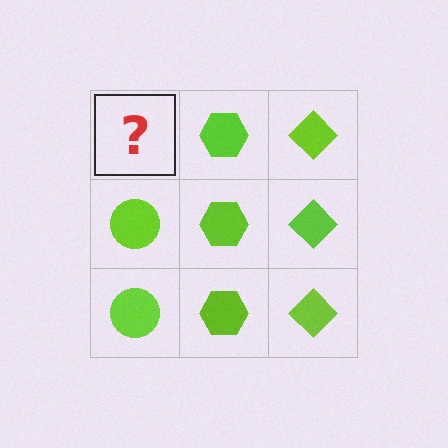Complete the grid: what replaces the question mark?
The question mark should be replaced with a lime circle.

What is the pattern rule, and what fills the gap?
The rule is that each column has a consistent shape. The gap should be filled with a lime circle.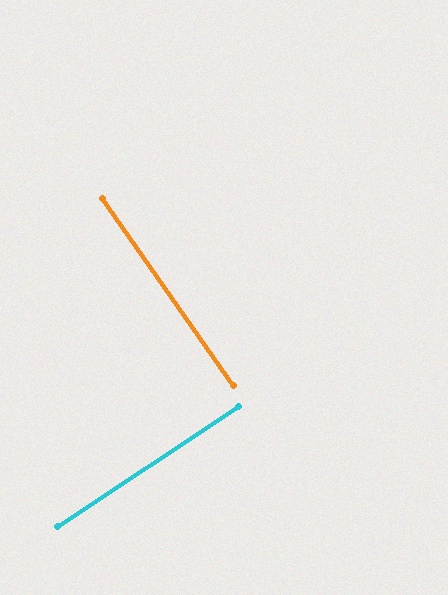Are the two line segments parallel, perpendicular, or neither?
Perpendicular — they meet at approximately 88°.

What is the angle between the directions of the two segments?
Approximately 88 degrees.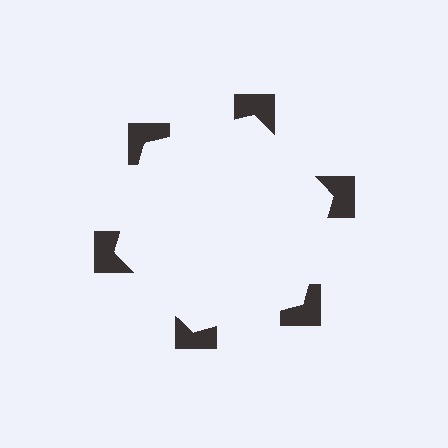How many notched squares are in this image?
There are 6 — one at each vertex of the illusory hexagon.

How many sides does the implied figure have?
6 sides.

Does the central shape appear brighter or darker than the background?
It typically appears slightly brighter than the background, even though no actual brightness change is drawn.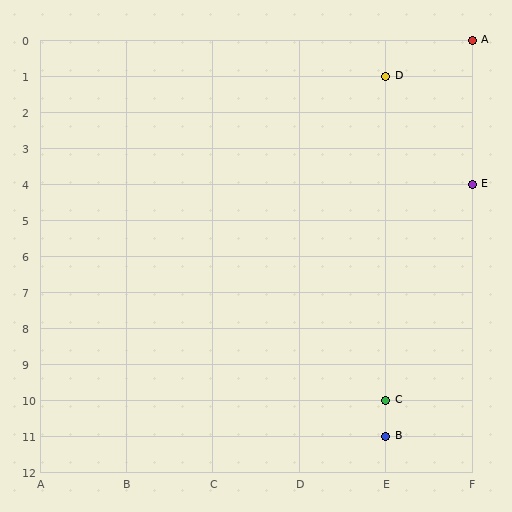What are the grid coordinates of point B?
Point B is at grid coordinates (E, 11).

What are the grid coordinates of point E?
Point E is at grid coordinates (F, 4).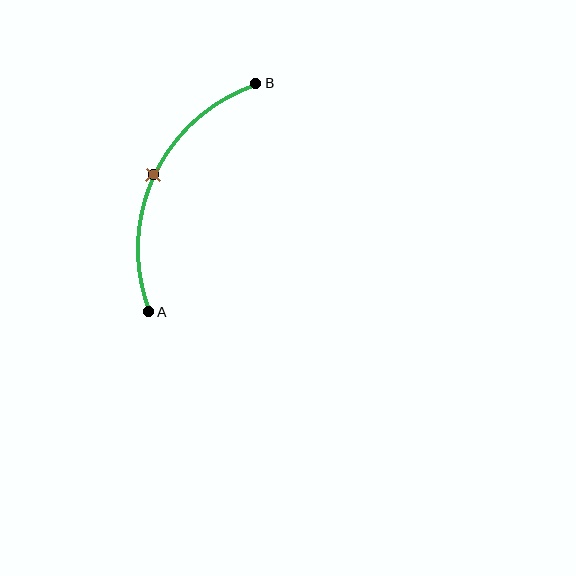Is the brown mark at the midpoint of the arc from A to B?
Yes. The brown mark lies on the arc at equal arc-length from both A and B — it is the arc midpoint.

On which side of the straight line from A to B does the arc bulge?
The arc bulges to the left of the straight line connecting A and B.